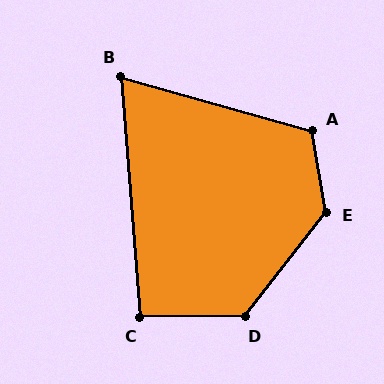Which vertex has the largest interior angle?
E, at approximately 133 degrees.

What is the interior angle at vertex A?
Approximately 115 degrees (obtuse).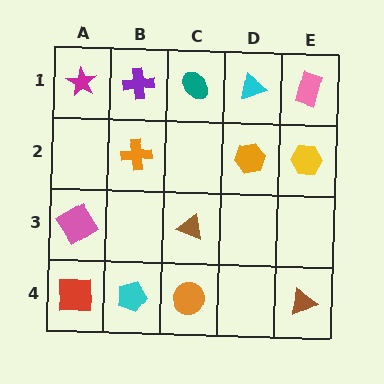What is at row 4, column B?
A cyan pentagon.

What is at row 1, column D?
A cyan triangle.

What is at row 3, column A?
A pink diamond.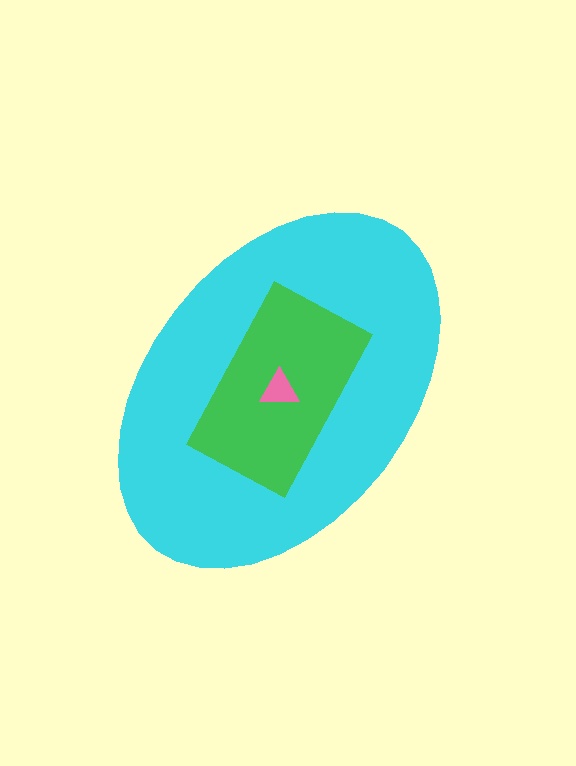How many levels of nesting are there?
3.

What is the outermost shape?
The cyan ellipse.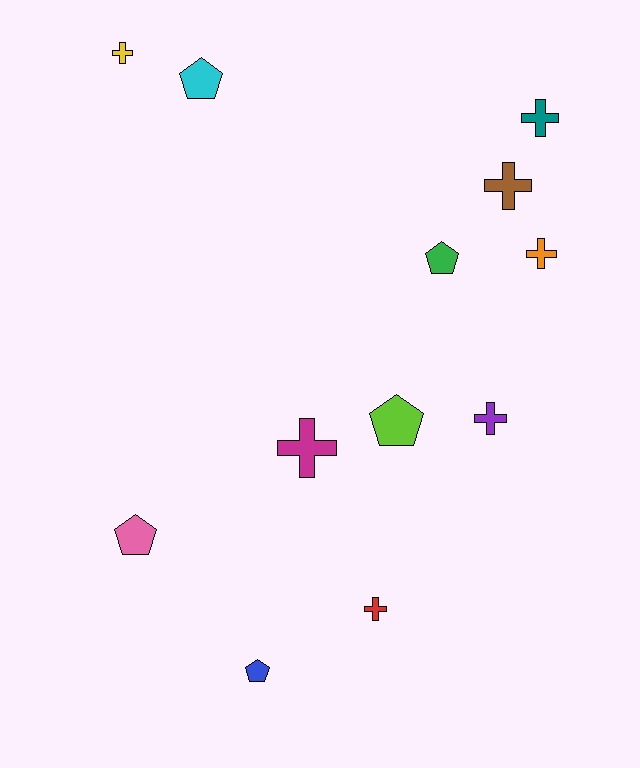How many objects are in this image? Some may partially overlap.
There are 12 objects.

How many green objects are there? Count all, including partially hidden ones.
There is 1 green object.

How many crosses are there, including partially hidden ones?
There are 7 crosses.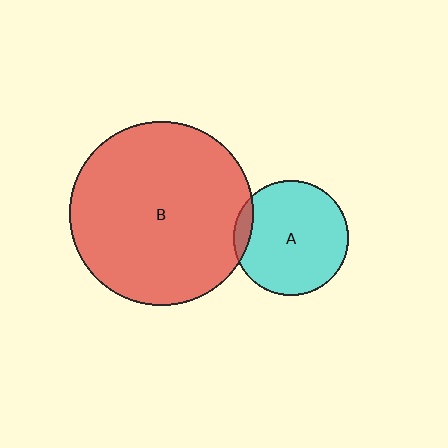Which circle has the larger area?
Circle B (red).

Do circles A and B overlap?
Yes.